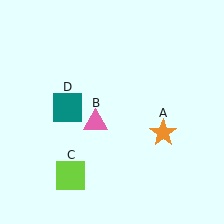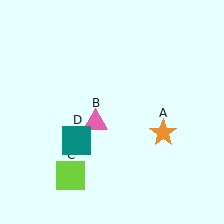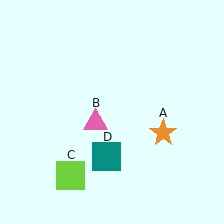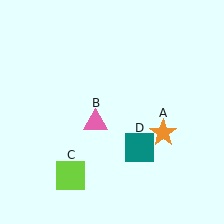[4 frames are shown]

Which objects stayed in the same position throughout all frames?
Orange star (object A) and pink triangle (object B) and lime square (object C) remained stationary.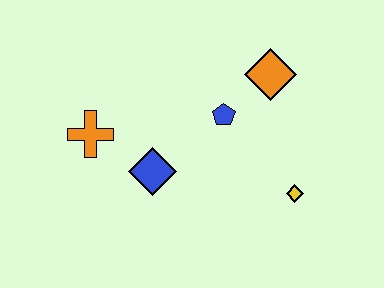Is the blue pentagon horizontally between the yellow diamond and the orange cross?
Yes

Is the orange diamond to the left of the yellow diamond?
Yes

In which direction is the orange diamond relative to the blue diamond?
The orange diamond is to the right of the blue diamond.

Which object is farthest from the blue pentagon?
The orange cross is farthest from the blue pentagon.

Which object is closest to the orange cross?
The blue diamond is closest to the orange cross.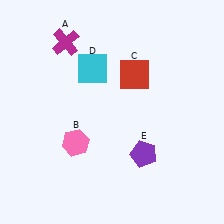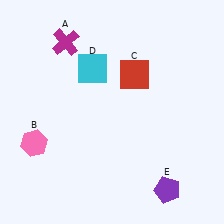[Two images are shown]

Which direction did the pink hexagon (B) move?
The pink hexagon (B) moved left.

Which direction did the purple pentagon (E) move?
The purple pentagon (E) moved down.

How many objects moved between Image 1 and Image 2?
2 objects moved between the two images.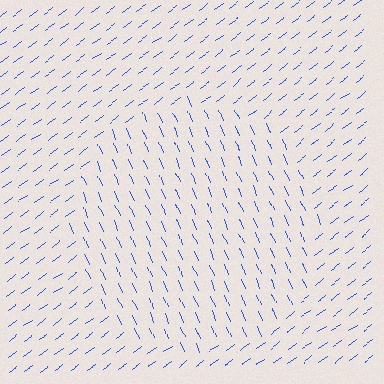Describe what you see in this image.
The image is filled with small blue line segments. A circle region in the image has lines oriented differently from the surrounding lines, creating a visible texture boundary.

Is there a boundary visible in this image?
Yes, there is a texture boundary formed by a change in line orientation.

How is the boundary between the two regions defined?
The boundary is defined purely by a change in line orientation (approximately 76 degrees difference). All lines are the same color and thickness.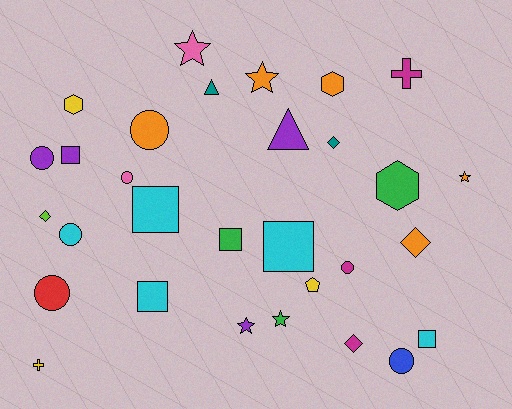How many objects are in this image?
There are 30 objects.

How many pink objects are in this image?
There are 2 pink objects.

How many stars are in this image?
There are 5 stars.